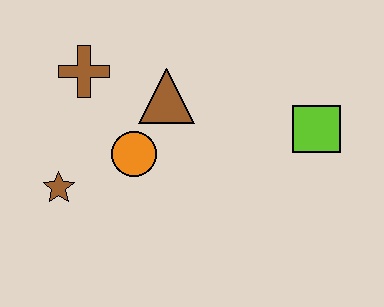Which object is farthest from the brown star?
The lime square is farthest from the brown star.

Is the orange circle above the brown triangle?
No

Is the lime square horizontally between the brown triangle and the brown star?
No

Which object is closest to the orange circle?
The brown triangle is closest to the orange circle.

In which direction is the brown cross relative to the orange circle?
The brown cross is above the orange circle.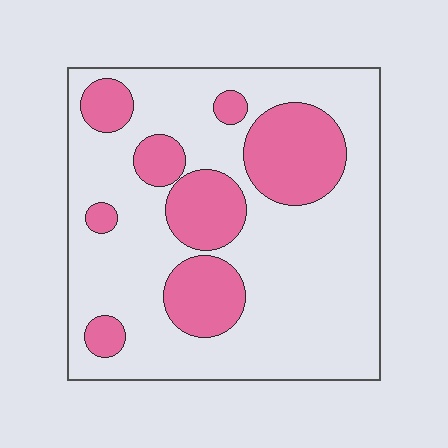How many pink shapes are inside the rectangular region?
8.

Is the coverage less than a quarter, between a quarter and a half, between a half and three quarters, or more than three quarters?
Between a quarter and a half.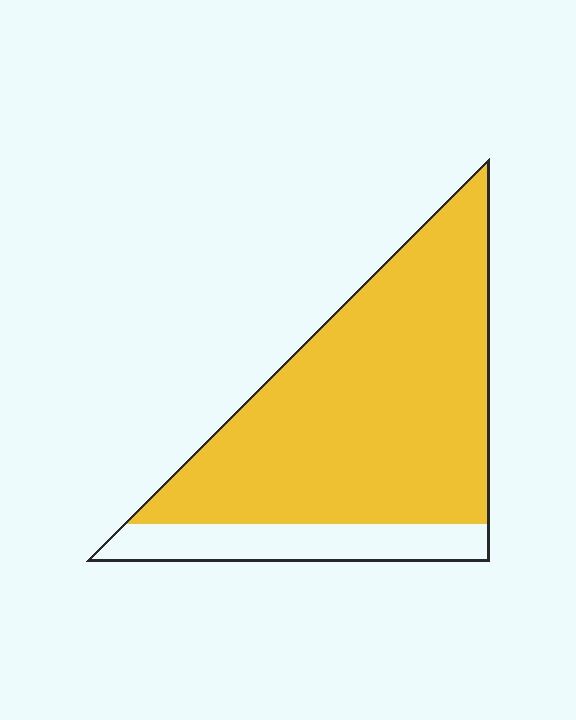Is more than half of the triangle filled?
Yes.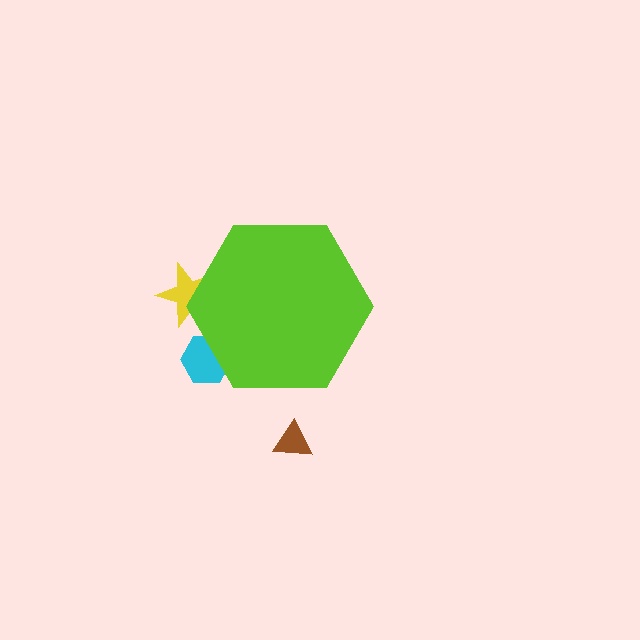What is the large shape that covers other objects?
A lime hexagon.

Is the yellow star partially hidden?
Yes, the yellow star is partially hidden behind the lime hexagon.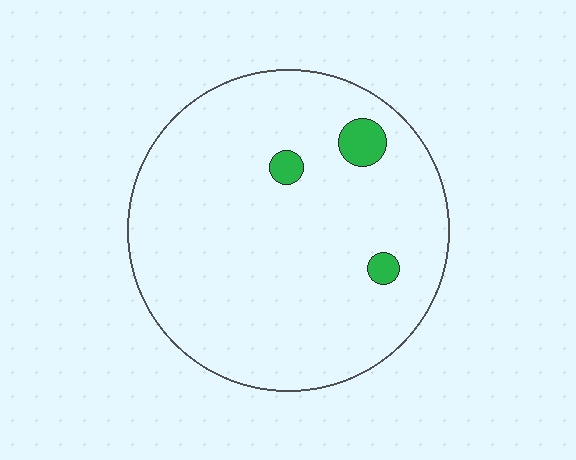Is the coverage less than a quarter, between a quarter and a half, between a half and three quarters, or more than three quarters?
Less than a quarter.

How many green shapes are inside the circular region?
3.